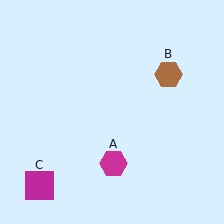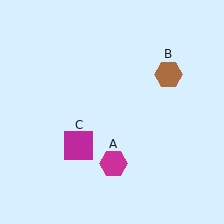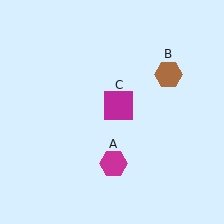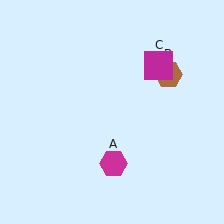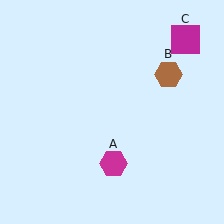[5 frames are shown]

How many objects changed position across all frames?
1 object changed position: magenta square (object C).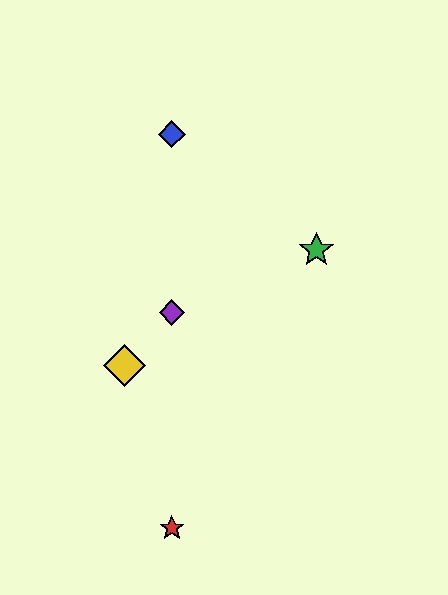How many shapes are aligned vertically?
3 shapes (the red star, the blue diamond, the purple diamond) are aligned vertically.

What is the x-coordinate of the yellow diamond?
The yellow diamond is at x≈125.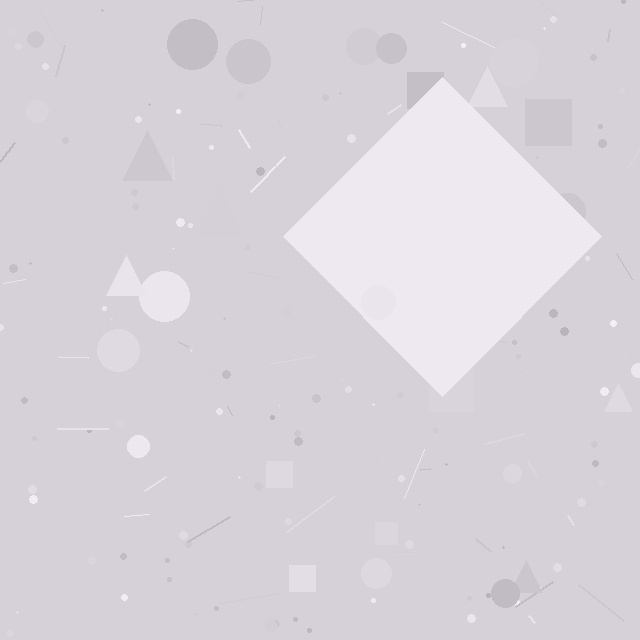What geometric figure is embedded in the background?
A diamond is embedded in the background.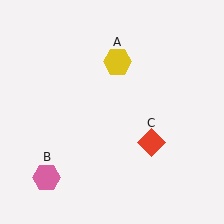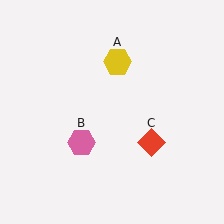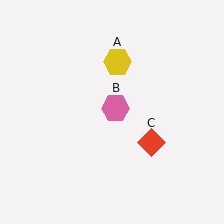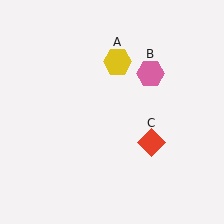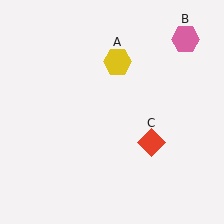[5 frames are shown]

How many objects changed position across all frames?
1 object changed position: pink hexagon (object B).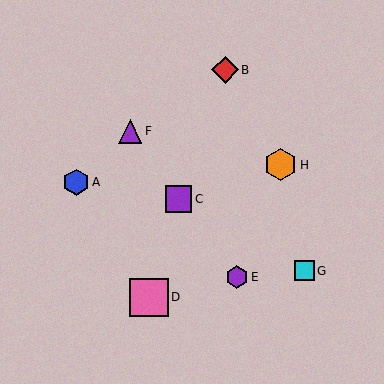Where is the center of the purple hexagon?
The center of the purple hexagon is at (237, 277).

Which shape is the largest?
The pink square (labeled D) is the largest.